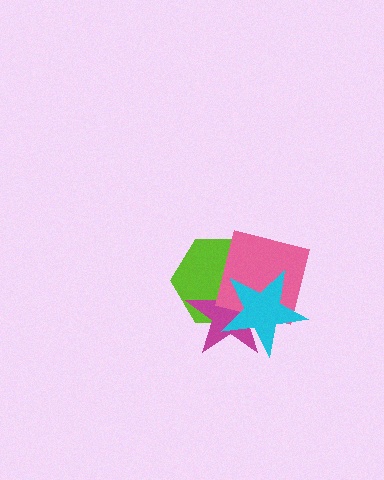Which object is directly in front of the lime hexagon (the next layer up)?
The magenta star is directly in front of the lime hexagon.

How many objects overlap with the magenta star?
3 objects overlap with the magenta star.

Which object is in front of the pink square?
The cyan star is in front of the pink square.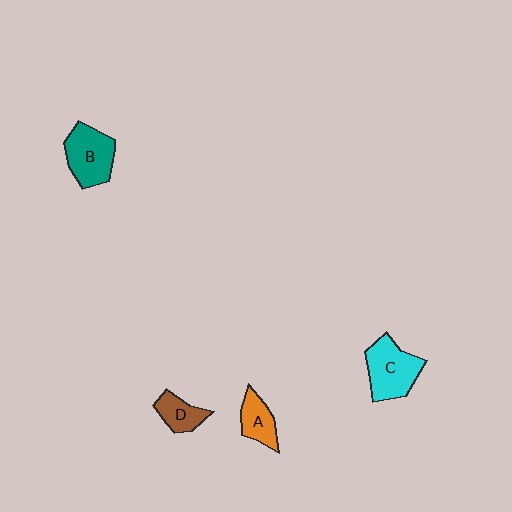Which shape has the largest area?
Shape C (cyan).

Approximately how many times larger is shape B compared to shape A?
Approximately 1.6 times.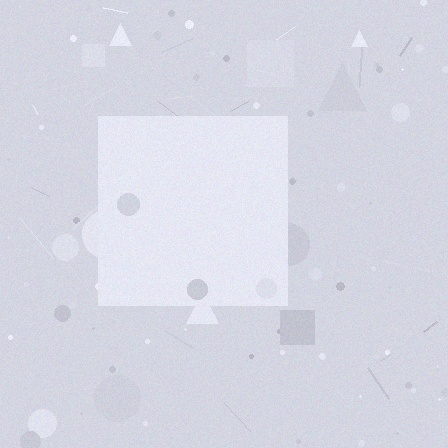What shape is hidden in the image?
A square is hidden in the image.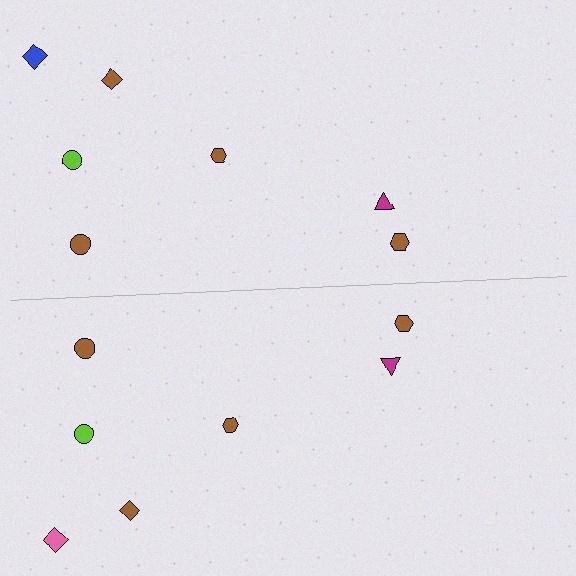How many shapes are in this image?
There are 14 shapes in this image.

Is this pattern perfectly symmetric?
No, the pattern is not perfectly symmetric. The pink diamond on the bottom side breaks the symmetry — its mirror counterpart is blue.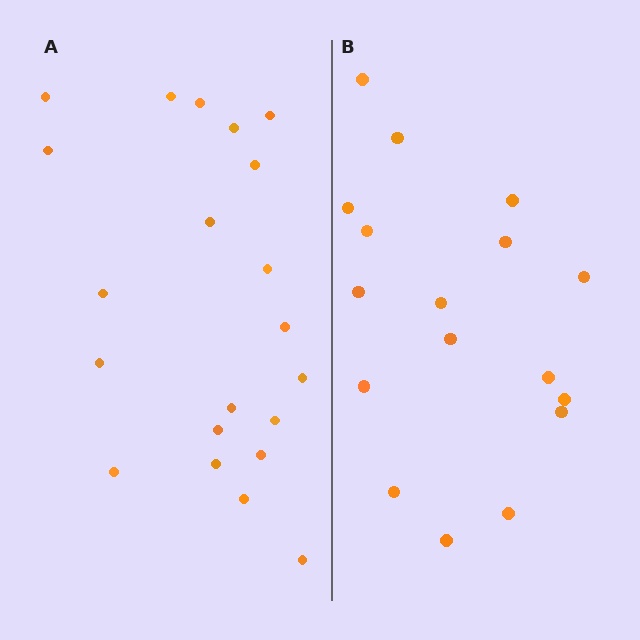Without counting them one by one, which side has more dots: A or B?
Region A (the left region) has more dots.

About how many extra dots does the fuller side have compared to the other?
Region A has about 4 more dots than region B.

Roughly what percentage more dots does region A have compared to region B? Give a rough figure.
About 25% more.